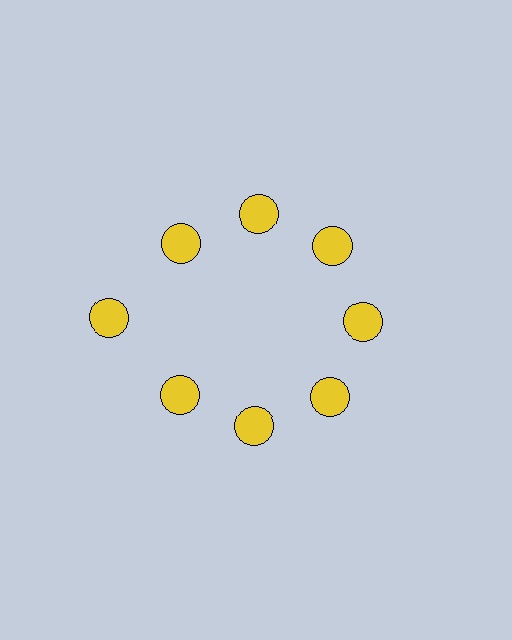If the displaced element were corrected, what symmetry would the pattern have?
It would have 8-fold rotational symmetry — the pattern would map onto itself every 45 degrees.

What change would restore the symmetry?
The symmetry would be restored by moving it inward, back onto the ring so that all 8 circles sit at equal angles and equal distance from the center.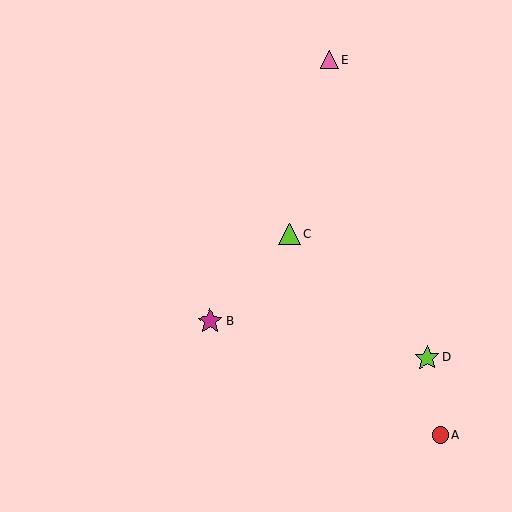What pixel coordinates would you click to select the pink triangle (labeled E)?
Click at (330, 60) to select the pink triangle E.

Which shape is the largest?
The magenta star (labeled B) is the largest.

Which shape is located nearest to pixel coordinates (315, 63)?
The pink triangle (labeled E) at (330, 60) is nearest to that location.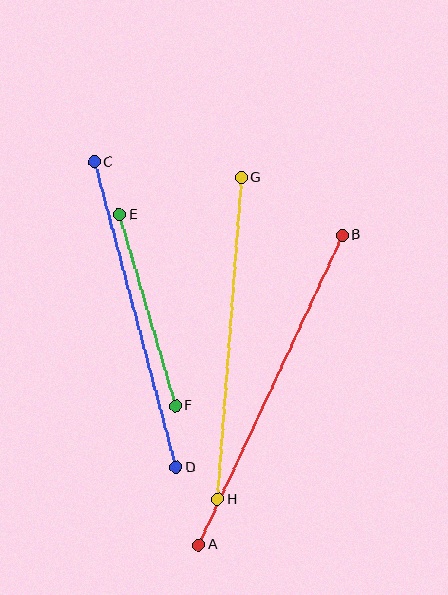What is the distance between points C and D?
The distance is approximately 316 pixels.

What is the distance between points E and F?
The distance is approximately 199 pixels.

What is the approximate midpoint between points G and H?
The midpoint is at approximately (230, 338) pixels.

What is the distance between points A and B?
The distance is approximately 341 pixels.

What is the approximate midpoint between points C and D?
The midpoint is at approximately (135, 315) pixels.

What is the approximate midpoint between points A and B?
The midpoint is at approximately (271, 390) pixels.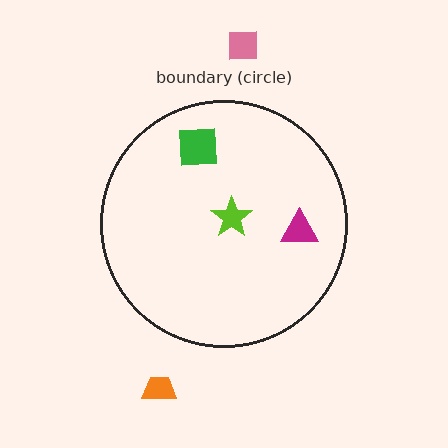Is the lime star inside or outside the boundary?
Inside.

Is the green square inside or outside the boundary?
Inside.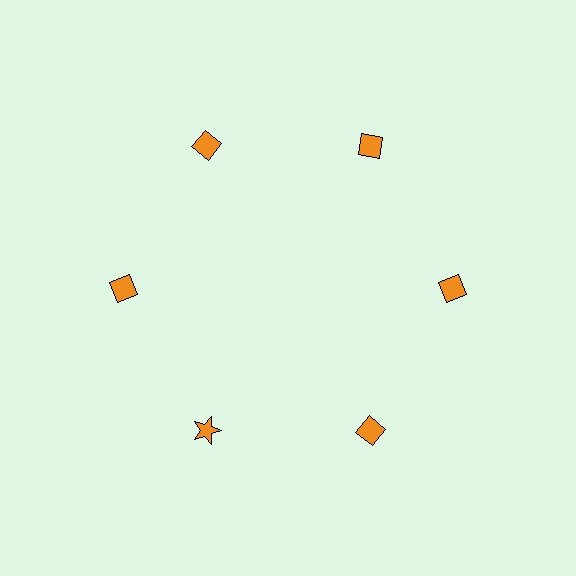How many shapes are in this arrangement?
There are 6 shapes arranged in a ring pattern.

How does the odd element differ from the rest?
It has a different shape: star instead of diamond.